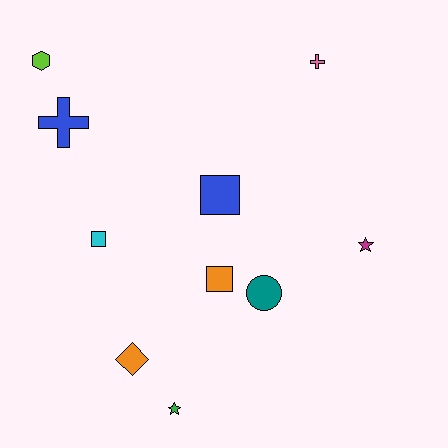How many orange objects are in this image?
There are 2 orange objects.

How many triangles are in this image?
There are no triangles.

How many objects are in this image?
There are 10 objects.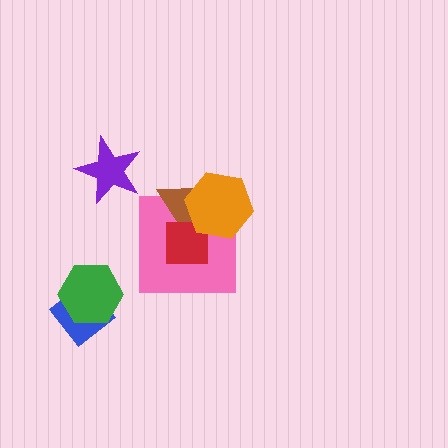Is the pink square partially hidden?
Yes, it is partially covered by another shape.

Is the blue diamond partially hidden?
Yes, it is partially covered by another shape.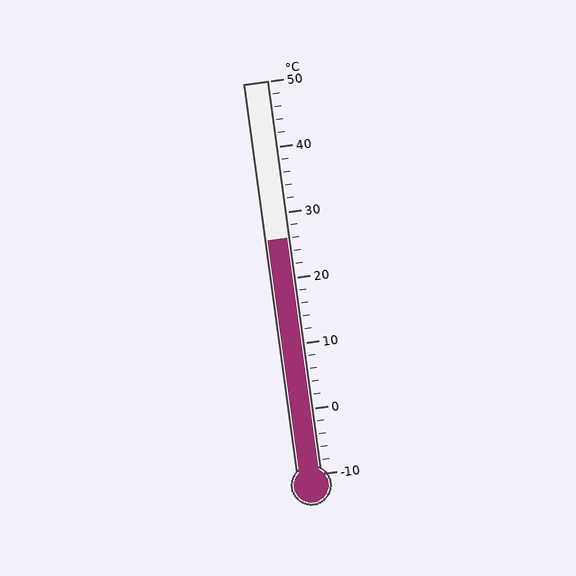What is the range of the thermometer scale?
The thermometer scale ranges from -10°C to 50°C.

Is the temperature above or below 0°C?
The temperature is above 0°C.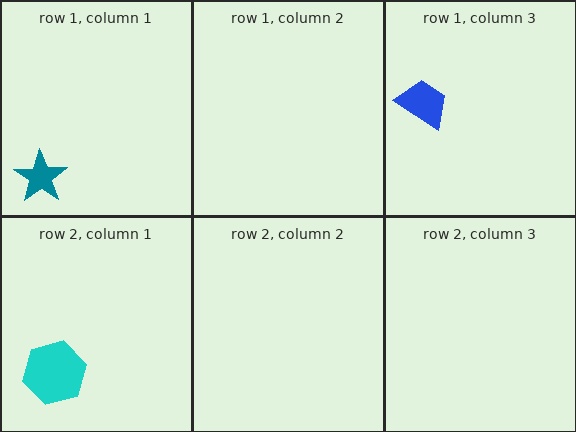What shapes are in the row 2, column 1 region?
The cyan hexagon.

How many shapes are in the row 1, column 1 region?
1.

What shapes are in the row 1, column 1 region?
The teal star.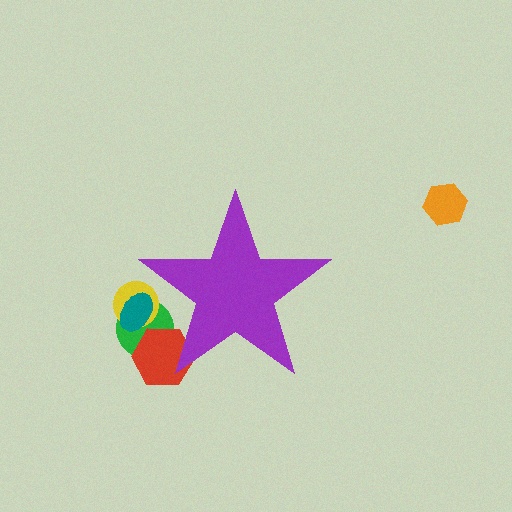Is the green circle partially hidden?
Yes, the green circle is partially hidden behind the purple star.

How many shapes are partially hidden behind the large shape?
4 shapes are partially hidden.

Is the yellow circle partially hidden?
Yes, the yellow circle is partially hidden behind the purple star.